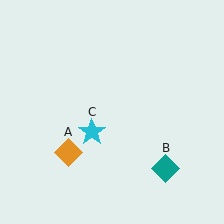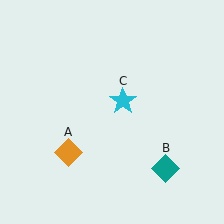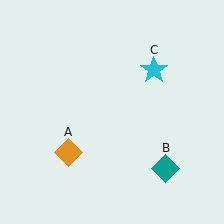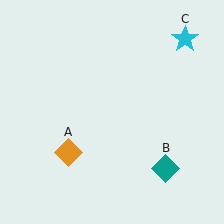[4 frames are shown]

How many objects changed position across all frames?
1 object changed position: cyan star (object C).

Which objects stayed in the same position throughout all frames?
Orange diamond (object A) and teal diamond (object B) remained stationary.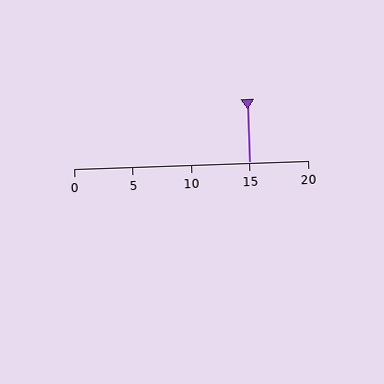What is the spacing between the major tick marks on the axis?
The major ticks are spaced 5 apart.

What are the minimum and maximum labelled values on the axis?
The axis runs from 0 to 20.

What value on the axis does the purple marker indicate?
The marker indicates approximately 15.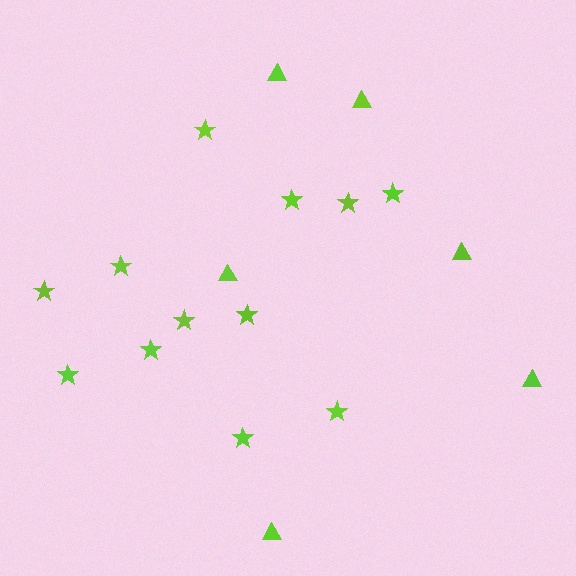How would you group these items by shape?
There are 2 groups: one group of triangles (6) and one group of stars (12).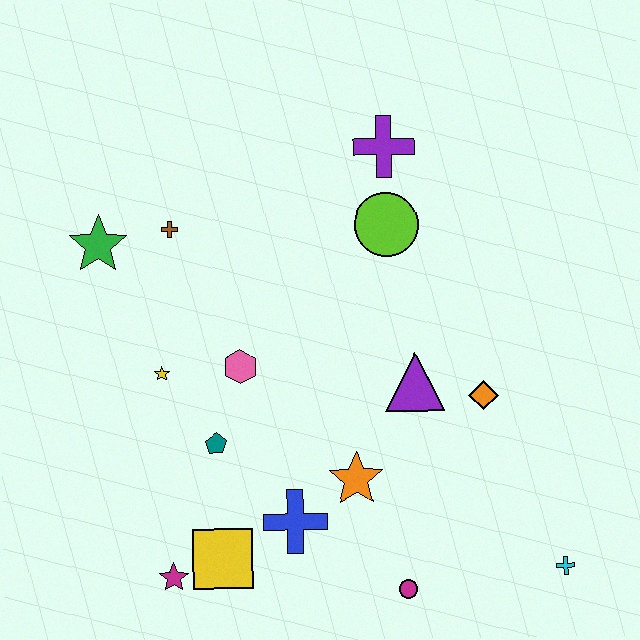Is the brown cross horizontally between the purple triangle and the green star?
Yes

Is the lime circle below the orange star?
No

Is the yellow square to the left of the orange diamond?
Yes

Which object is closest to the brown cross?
The green star is closest to the brown cross.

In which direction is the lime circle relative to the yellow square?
The lime circle is above the yellow square.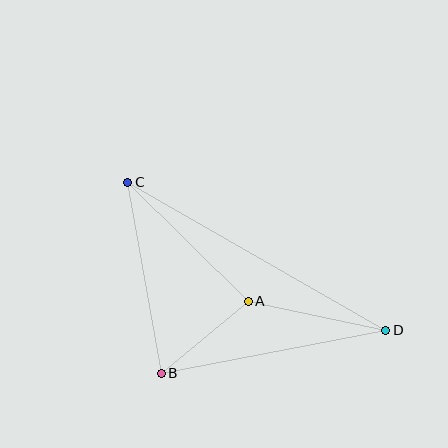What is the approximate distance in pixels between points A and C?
The distance between A and C is approximately 169 pixels.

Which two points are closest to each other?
Points A and B are closest to each other.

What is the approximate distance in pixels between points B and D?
The distance between B and D is approximately 229 pixels.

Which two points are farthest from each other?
Points C and D are farthest from each other.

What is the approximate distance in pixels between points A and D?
The distance between A and D is approximately 141 pixels.